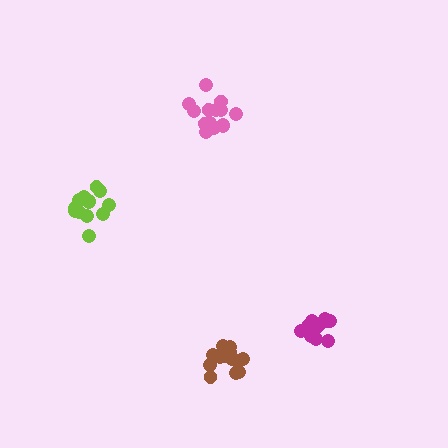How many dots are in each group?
Group 1: 17 dots, Group 2: 15 dots, Group 3: 13 dots, Group 4: 13 dots (58 total).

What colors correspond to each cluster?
The clusters are colored: pink, brown, lime, magenta.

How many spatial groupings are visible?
There are 4 spatial groupings.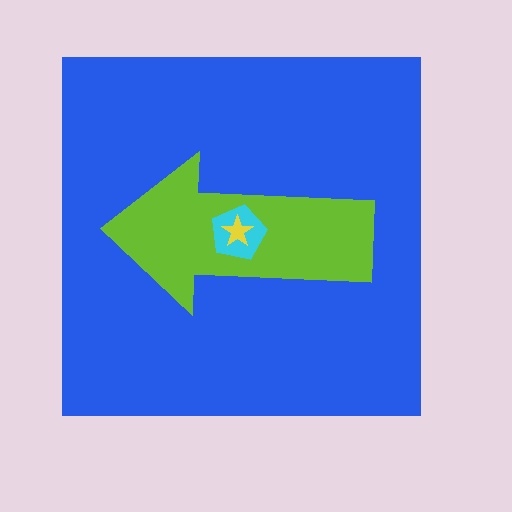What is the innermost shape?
The yellow star.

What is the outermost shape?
The blue square.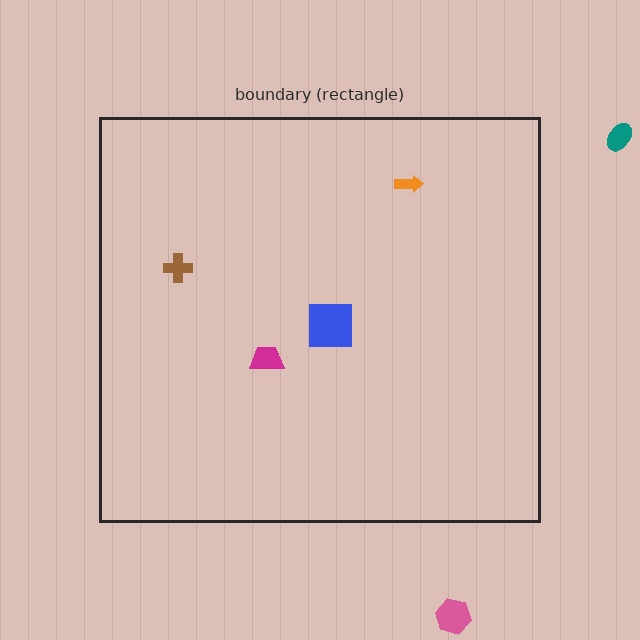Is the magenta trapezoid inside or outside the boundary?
Inside.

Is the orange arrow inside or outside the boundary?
Inside.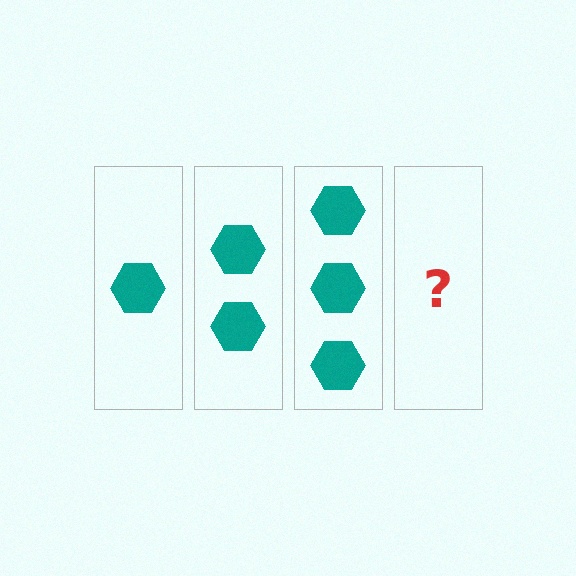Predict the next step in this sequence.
The next step is 4 hexagons.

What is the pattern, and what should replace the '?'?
The pattern is that each step adds one more hexagon. The '?' should be 4 hexagons.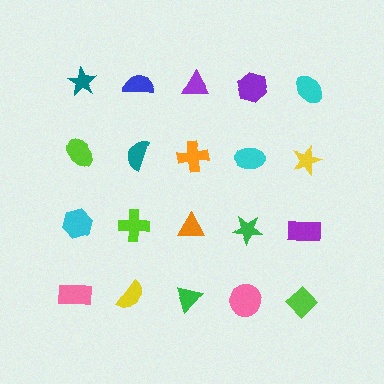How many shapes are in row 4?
5 shapes.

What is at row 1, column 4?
A purple hexagon.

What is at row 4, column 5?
A lime diamond.